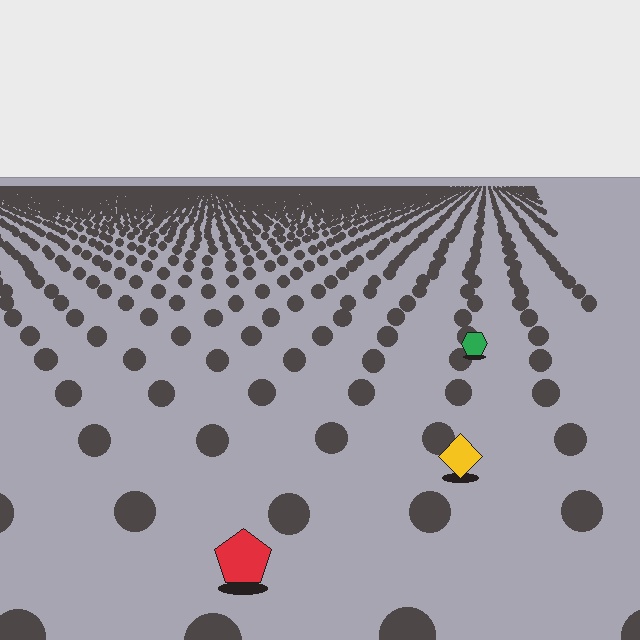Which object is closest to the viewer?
The red pentagon is closest. The texture marks near it are larger and more spread out.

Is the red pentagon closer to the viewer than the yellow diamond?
Yes. The red pentagon is closer — you can tell from the texture gradient: the ground texture is coarser near it.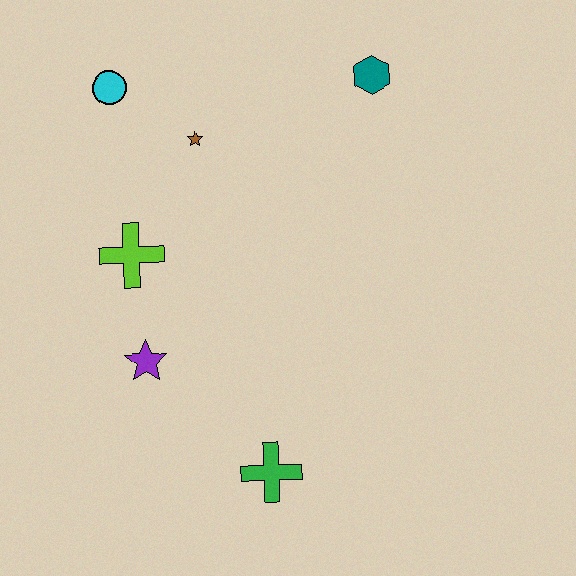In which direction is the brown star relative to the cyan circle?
The brown star is to the right of the cyan circle.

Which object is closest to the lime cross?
The purple star is closest to the lime cross.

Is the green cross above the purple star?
No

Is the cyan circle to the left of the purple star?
Yes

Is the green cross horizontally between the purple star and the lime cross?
No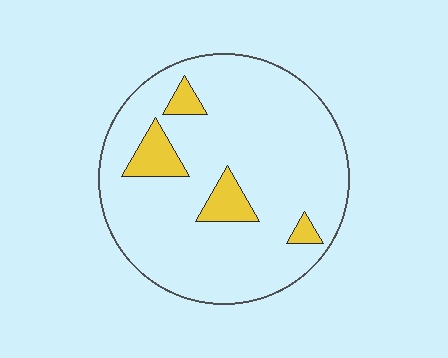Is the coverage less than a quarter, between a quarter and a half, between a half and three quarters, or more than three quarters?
Less than a quarter.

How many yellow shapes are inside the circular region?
4.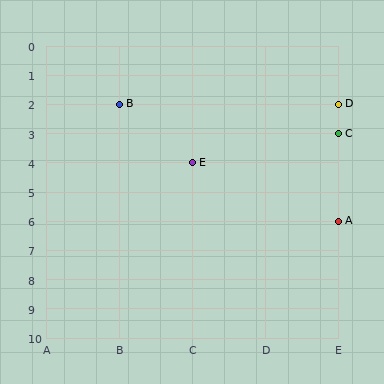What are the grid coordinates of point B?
Point B is at grid coordinates (B, 2).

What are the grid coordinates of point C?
Point C is at grid coordinates (E, 3).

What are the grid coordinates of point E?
Point E is at grid coordinates (C, 4).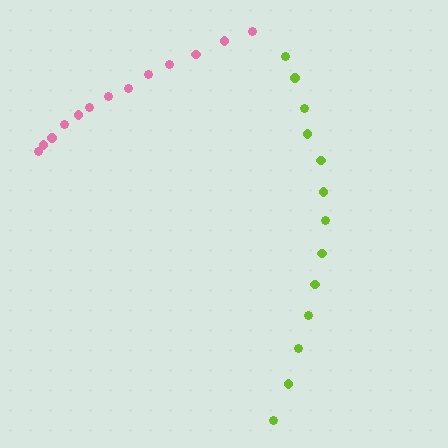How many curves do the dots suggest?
There are 2 distinct paths.